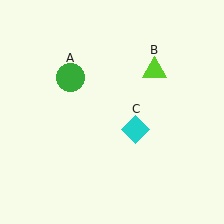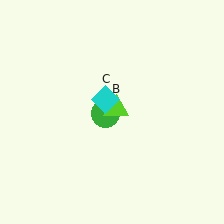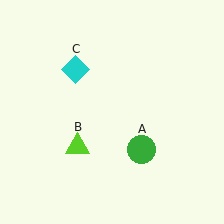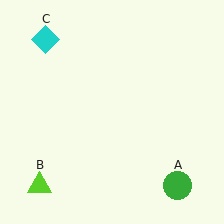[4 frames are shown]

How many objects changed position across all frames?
3 objects changed position: green circle (object A), lime triangle (object B), cyan diamond (object C).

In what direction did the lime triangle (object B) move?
The lime triangle (object B) moved down and to the left.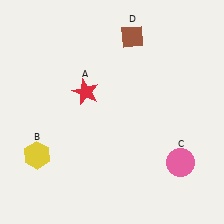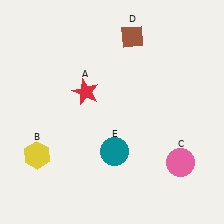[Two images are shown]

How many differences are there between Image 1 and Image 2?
There is 1 difference between the two images.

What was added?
A teal circle (E) was added in Image 2.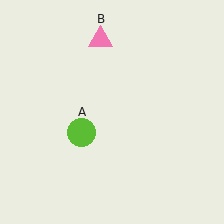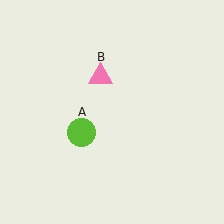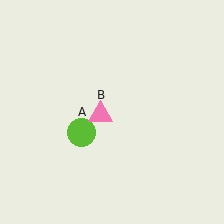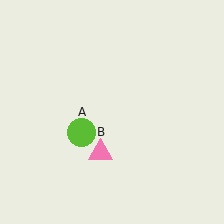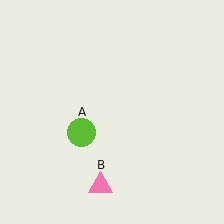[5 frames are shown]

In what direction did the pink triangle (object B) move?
The pink triangle (object B) moved down.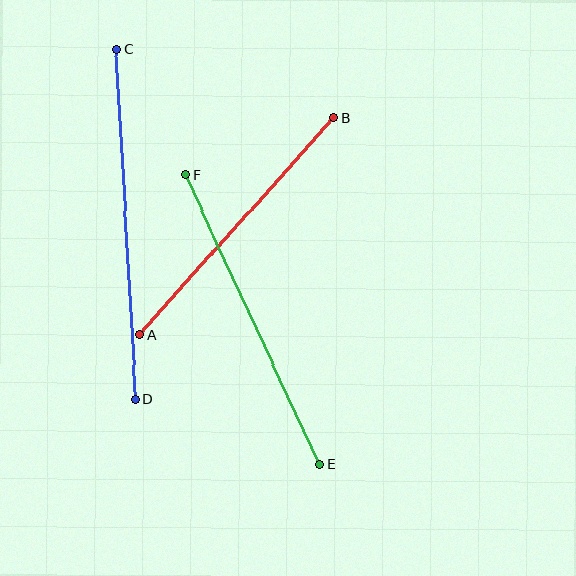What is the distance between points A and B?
The distance is approximately 291 pixels.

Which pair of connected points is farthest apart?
Points C and D are farthest apart.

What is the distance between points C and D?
The distance is approximately 351 pixels.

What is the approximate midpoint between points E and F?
The midpoint is at approximately (253, 320) pixels.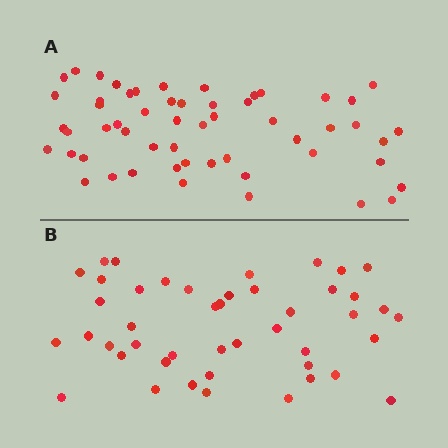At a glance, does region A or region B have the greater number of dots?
Region A (the top region) has more dots.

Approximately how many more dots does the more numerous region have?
Region A has roughly 10 or so more dots than region B.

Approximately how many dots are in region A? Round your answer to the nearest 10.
About 60 dots. (The exact count is 55, which rounds to 60.)